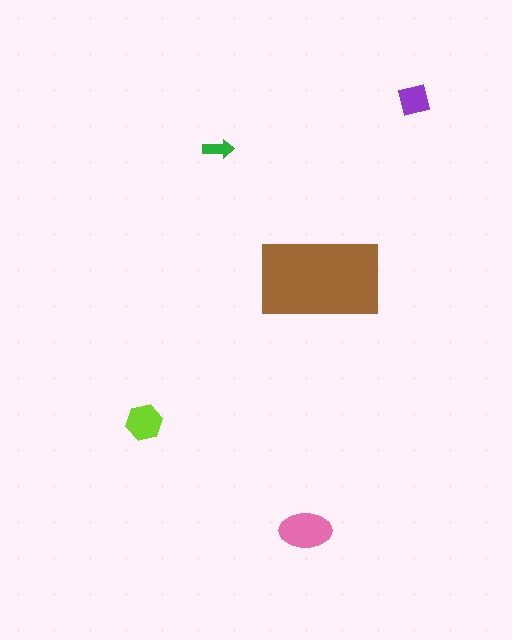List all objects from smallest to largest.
The green arrow, the purple square, the lime hexagon, the pink ellipse, the brown rectangle.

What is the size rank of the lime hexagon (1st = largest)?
3rd.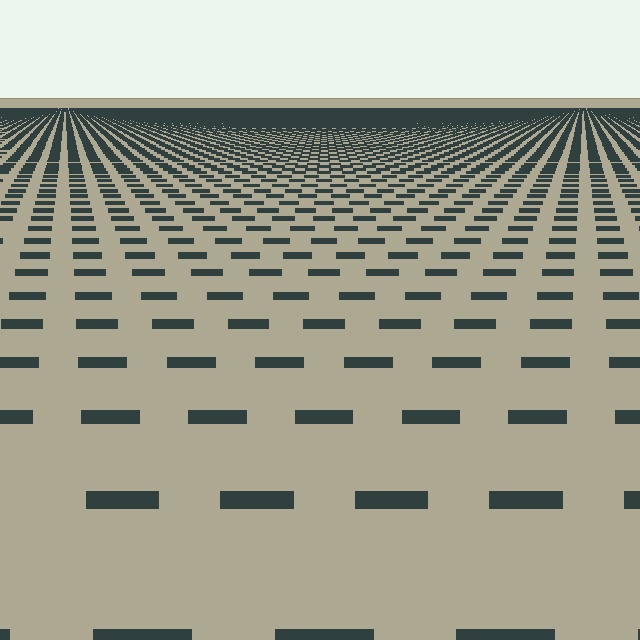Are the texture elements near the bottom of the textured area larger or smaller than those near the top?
Larger. Near the bottom, elements are closer to the viewer and appear at a bigger on-screen size.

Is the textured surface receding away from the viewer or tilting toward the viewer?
The surface is receding away from the viewer. Texture elements get smaller and denser toward the top.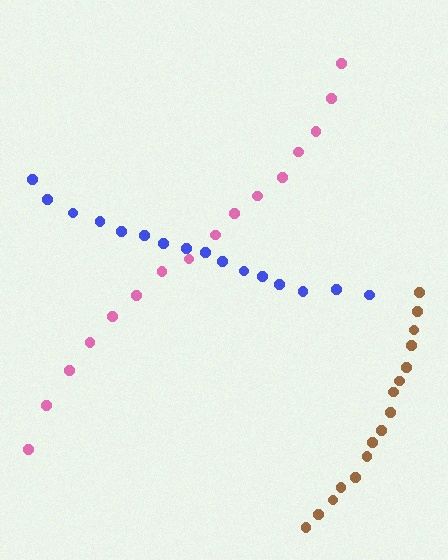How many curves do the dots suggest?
There are 3 distinct paths.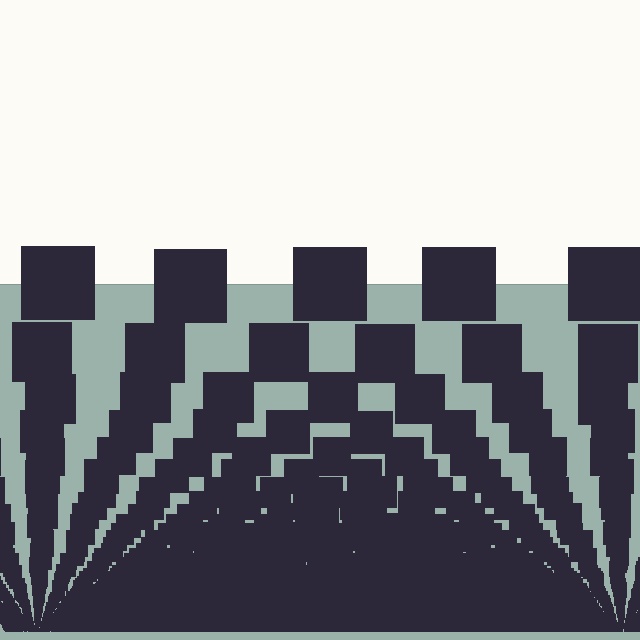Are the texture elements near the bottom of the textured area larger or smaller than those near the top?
Smaller. The gradient is inverted — elements near the bottom are smaller and denser.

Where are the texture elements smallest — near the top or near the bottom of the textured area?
Near the bottom.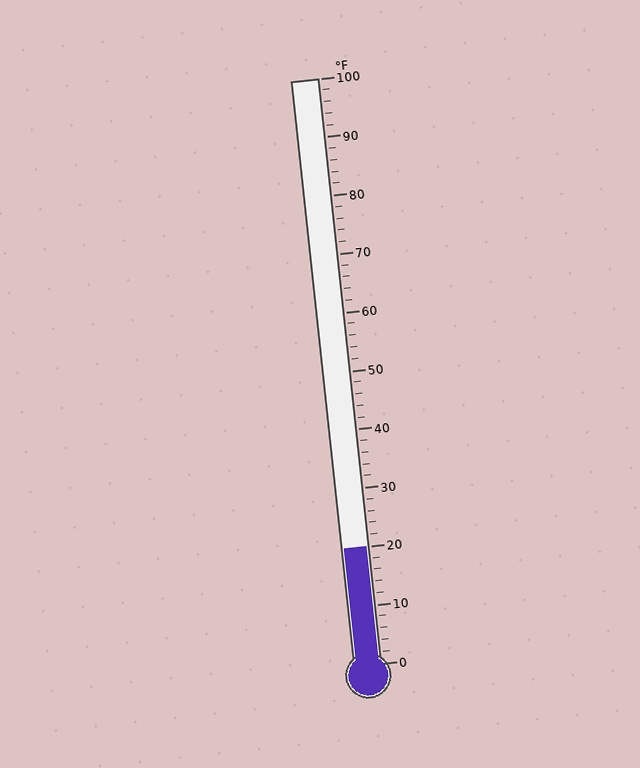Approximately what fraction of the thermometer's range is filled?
The thermometer is filled to approximately 20% of its range.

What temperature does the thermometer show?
The thermometer shows approximately 20°F.